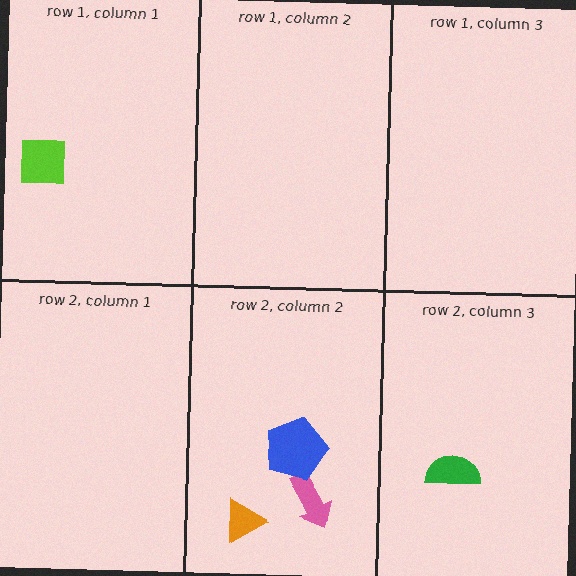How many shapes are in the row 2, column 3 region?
1.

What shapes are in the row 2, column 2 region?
The orange triangle, the pink arrow, the blue pentagon.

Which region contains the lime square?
The row 1, column 1 region.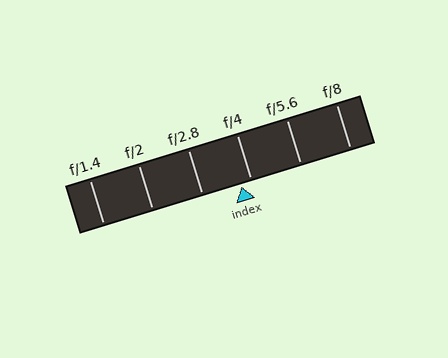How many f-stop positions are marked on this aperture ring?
There are 6 f-stop positions marked.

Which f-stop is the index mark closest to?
The index mark is closest to f/4.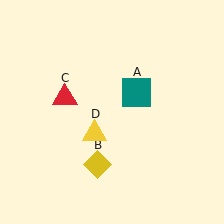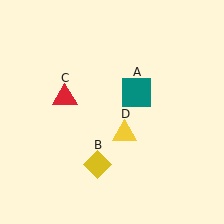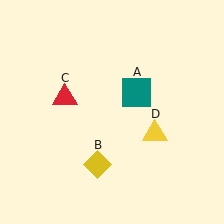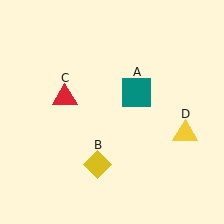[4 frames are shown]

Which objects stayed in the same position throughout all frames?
Teal square (object A) and yellow diamond (object B) and red triangle (object C) remained stationary.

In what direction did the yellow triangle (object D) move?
The yellow triangle (object D) moved right.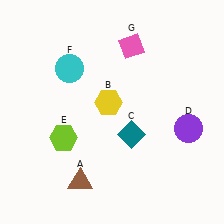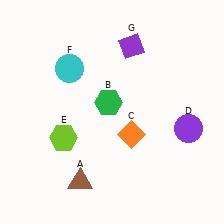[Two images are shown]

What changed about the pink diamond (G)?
In Image 1, G is pink. In Image 2, it changed to purple.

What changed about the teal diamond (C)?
In Image 1, C is teal. In Image 2, it changed to orange.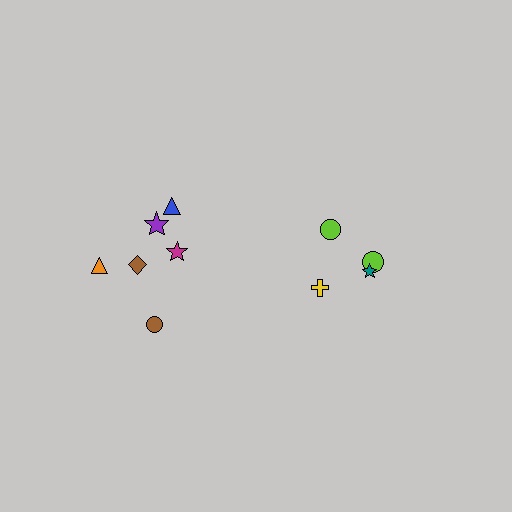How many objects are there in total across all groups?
There are 10 objects.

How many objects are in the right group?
There are 4 objects.